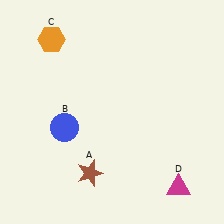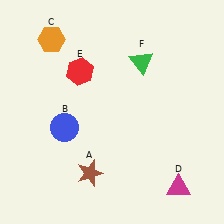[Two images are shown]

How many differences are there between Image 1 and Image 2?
There are 2 differences between the two images.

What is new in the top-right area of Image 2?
A green triangle (F) was added in the top-right area of Image 2.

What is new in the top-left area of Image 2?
A red hexagon (E) was added in the top-left area of Image 2.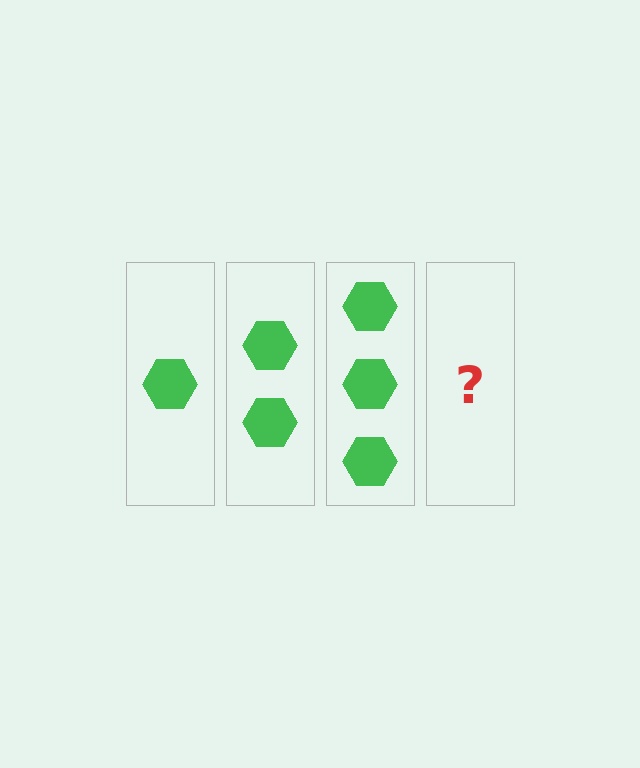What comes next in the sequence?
The next element should be 4 hexagons.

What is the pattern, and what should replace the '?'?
The pattern is that each step adds one more hexagon. The '?' should be 4 hexagons.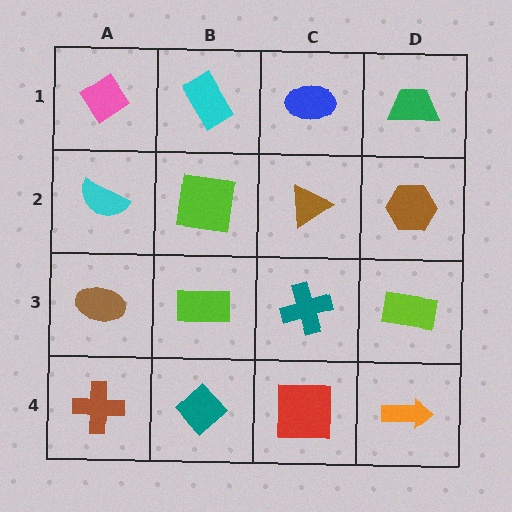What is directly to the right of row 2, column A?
A lime square.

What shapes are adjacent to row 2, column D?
A green trapezoid (row 1, column D), a lime rectangle (row 3, column D), a brown triangle (row 2, column C).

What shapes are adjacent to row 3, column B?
A lime square (row 2, column B), a teal diamond (row 4, column B), a brown ellipse (row 3, column A), a teal cross (row 3, column C).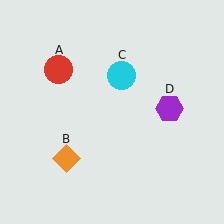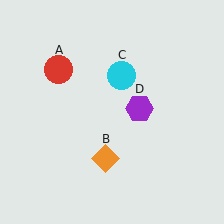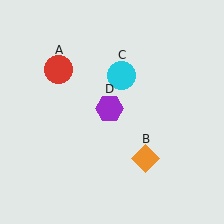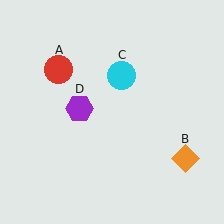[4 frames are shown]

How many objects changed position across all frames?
2 objects changed position: orange diamond (object B), purple hexagon (object D).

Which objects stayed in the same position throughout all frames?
Red circle (object A) and cyan circle (object C) remained stationary.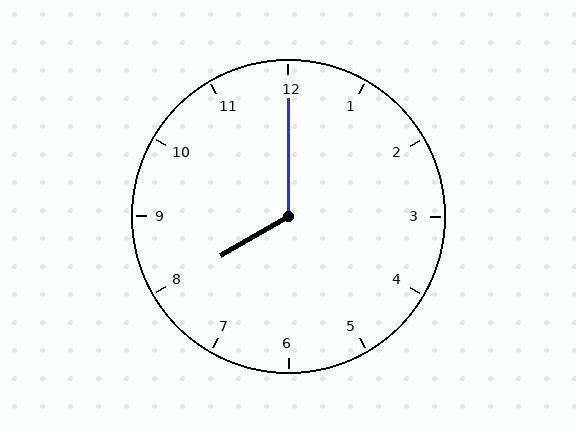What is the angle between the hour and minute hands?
Approximately 120 degrees.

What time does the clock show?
8:00.